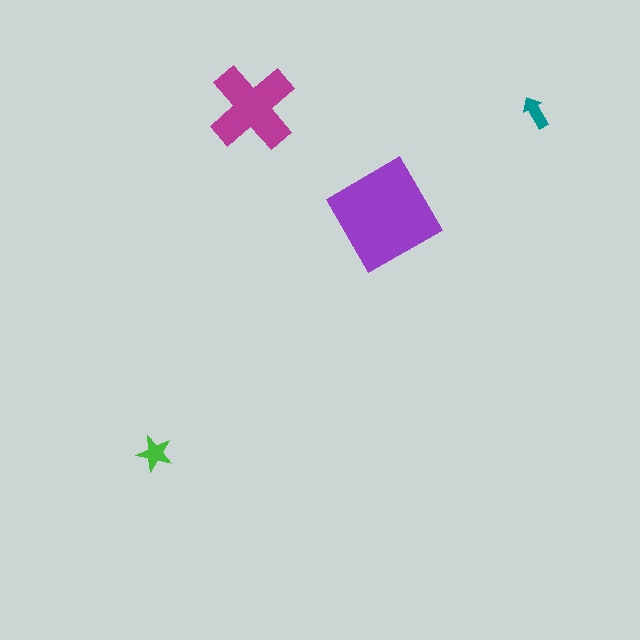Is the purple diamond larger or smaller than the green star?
Larger.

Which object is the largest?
The purple diamond.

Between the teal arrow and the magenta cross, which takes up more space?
The magenta cross.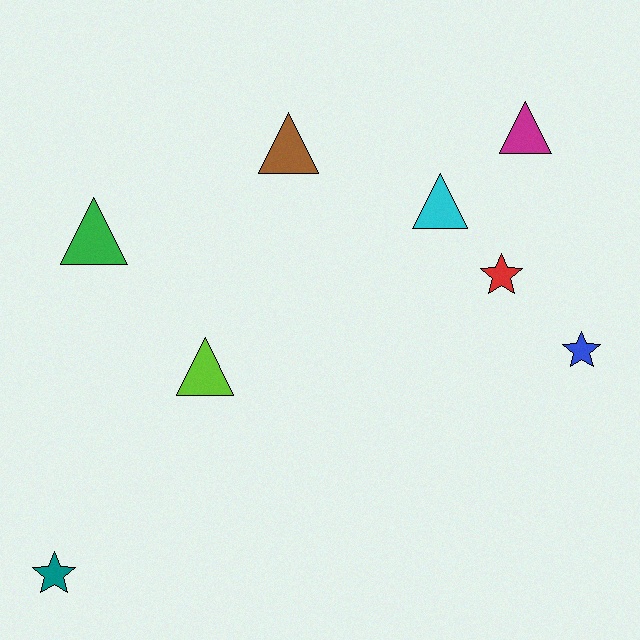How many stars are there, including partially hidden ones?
There are 3 stars.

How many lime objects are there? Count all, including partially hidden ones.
There is 1 lime object.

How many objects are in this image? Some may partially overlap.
There are 8 objects.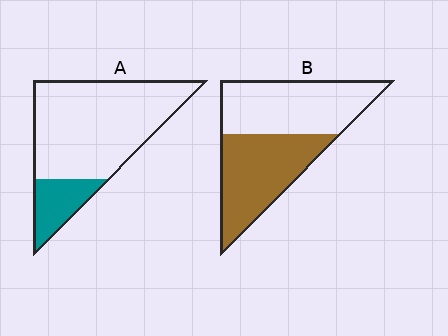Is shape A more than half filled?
No.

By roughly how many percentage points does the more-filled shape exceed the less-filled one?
By roughly 30 percentage points (B over A).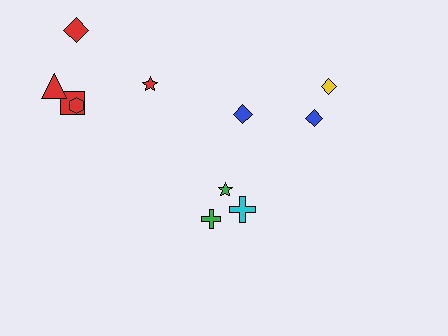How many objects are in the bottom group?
There are 3 objects.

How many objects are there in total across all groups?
There are 11 objects.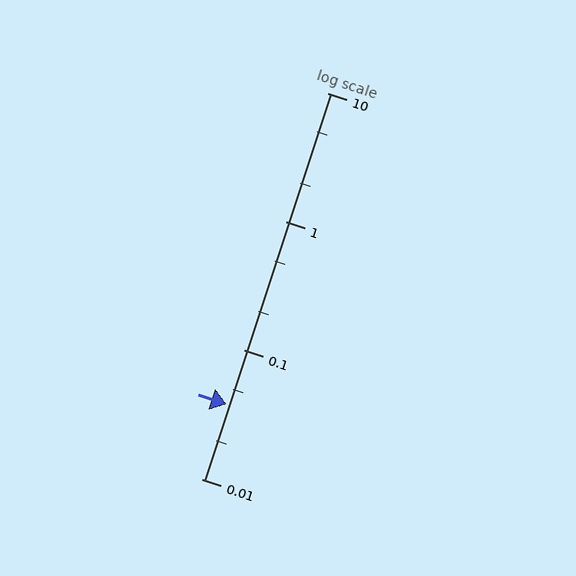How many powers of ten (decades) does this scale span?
The scale spans 3 decades, from 0.01 to 10.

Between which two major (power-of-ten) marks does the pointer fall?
The pointer is between 0.01 and 0.1.